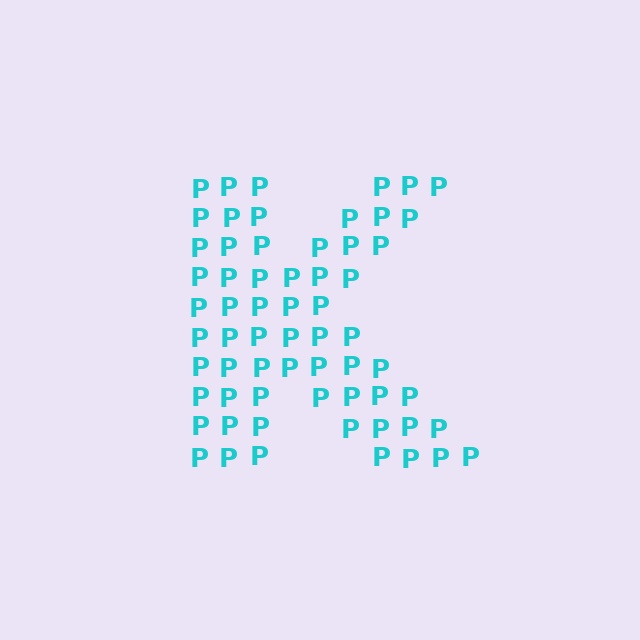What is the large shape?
The large shape is the letter K.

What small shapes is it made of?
It is made of small letter P's.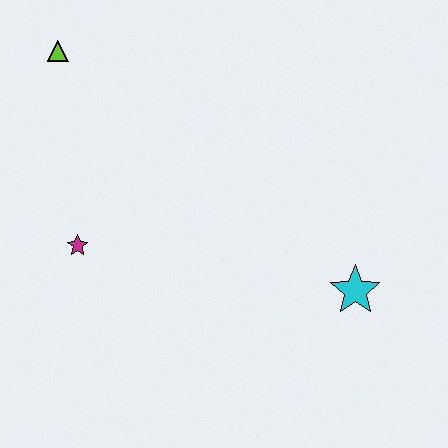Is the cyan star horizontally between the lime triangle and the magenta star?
No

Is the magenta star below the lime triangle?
Yes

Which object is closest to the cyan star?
The magenta star is closest to the cyan star.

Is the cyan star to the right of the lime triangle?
Yes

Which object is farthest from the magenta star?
The cyan star is farthest from the magenta star.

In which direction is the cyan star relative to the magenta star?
The cyan star is to the right of the magenta star.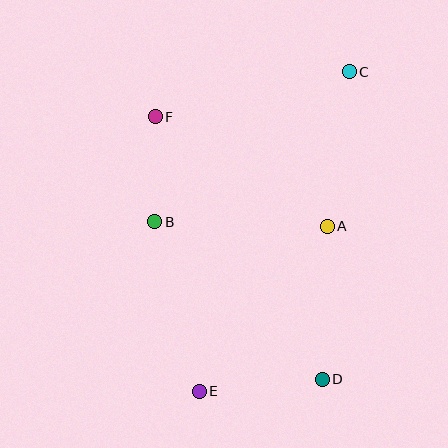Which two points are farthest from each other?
Points C and E are farthest from each other.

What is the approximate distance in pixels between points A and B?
The distance between A and B is approximately 172 pixels.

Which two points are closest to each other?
Points B and F are closest to each other.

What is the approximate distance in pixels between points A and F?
The distance between A and F is approximately 204 pixels.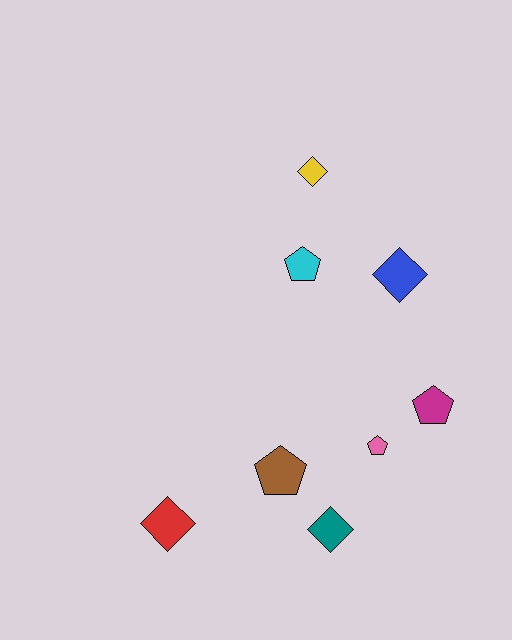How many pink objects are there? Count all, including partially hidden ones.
There is 1 pink object.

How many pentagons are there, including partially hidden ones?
There are 4 pentagons.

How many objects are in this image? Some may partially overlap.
There are 8 objects.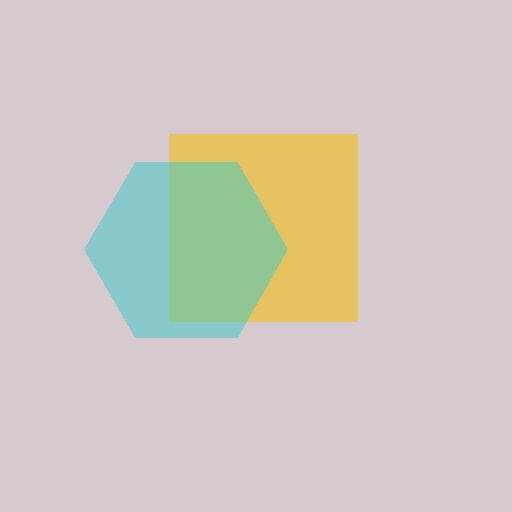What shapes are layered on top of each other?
The layered shapes are: a yellow square, a cyan hexagon.